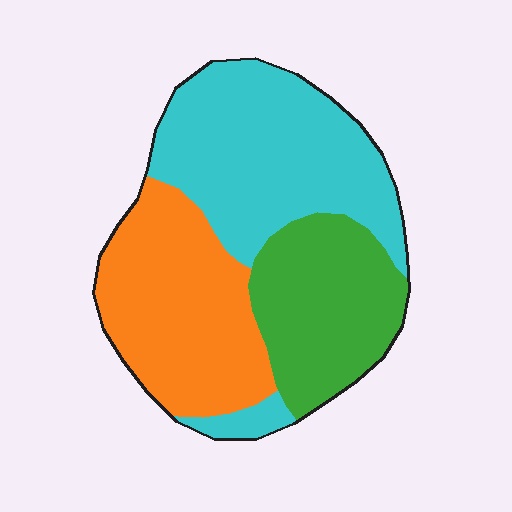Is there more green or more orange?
Orange.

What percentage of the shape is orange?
Orange takes up between a sixth and a third of the shape.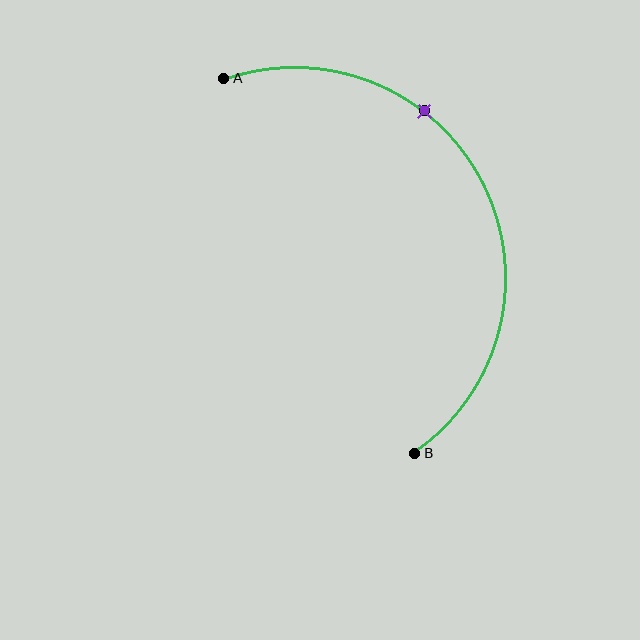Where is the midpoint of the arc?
The arc midpoint is the point on the curve farthest from the straight line joining A and B. It sits to the right of that line.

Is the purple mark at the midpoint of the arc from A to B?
No. The purple mark lies on the arc but is closer to endpoint A. The arc midpoint would be at the point on the curve equidistant along the arc from both A and B.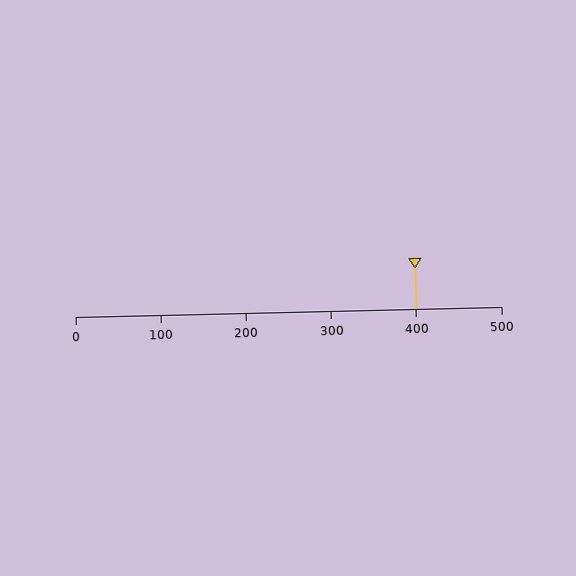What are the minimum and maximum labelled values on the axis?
The axis runs from 0 to 500.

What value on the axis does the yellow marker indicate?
The marker indicates approximately 400.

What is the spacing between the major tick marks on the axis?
The major ticks are spaced 100 apart.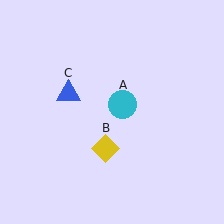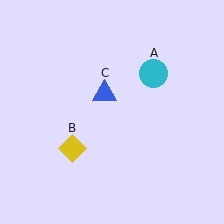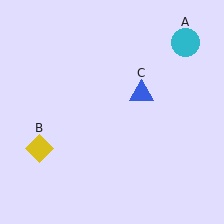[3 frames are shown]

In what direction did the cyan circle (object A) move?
The cyan circle (object A) moved up and to the right.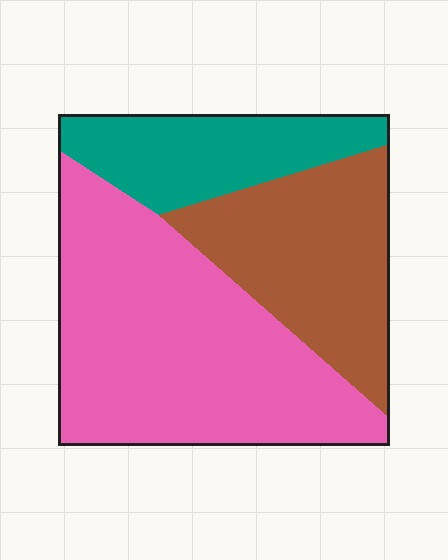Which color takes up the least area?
Teal, at roughly 20%.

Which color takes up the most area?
Pink, at roughly 50%.